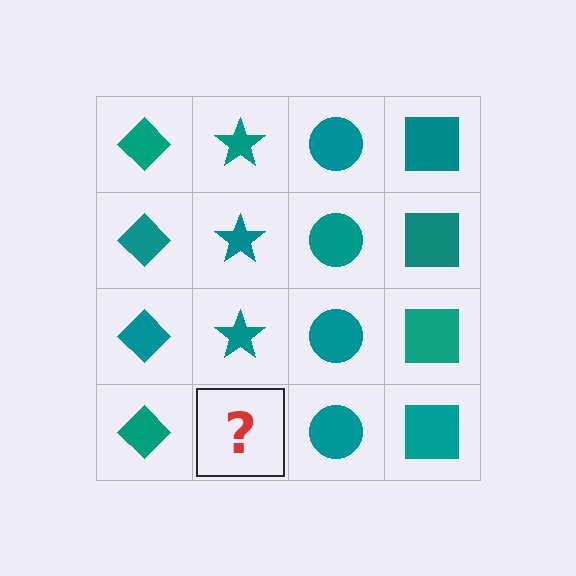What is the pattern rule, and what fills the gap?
The rule is that each column has a consistent shape. The gap should be filled with a teal star.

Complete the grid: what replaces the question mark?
The question mark should be replaced with a teal star.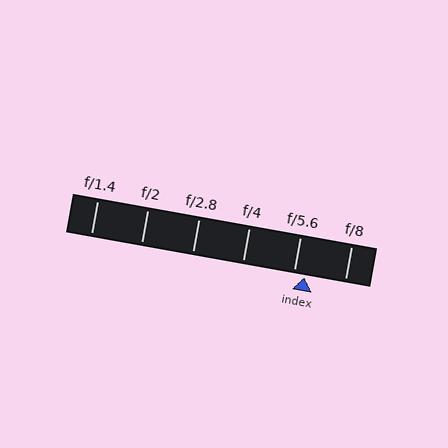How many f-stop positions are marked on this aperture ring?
There are 6 f-stop positions marked.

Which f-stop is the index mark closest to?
The index mark is closest to f/5.6.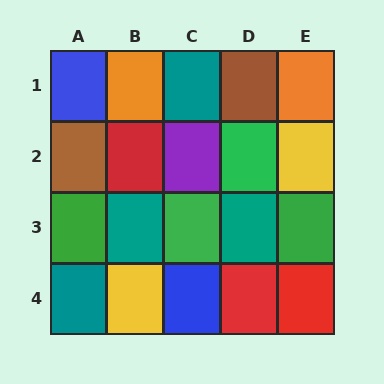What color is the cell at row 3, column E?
Green.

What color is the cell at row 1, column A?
Blue.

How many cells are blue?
2 cells are blue.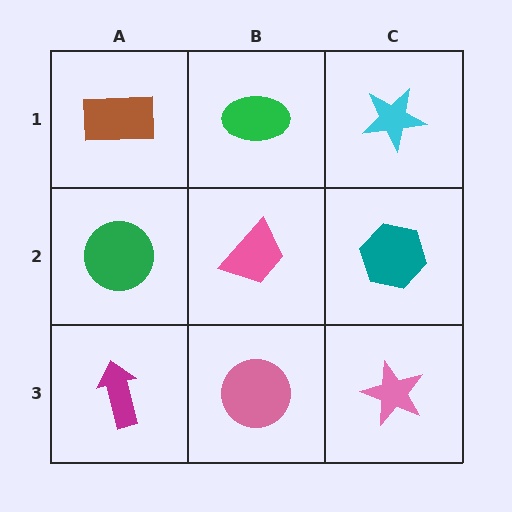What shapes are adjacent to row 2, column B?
A green ellipse (row 1, column B), a pink circle (row 3, column B), a green circle (row 2, column A), a teal hexagon (row 2, column C).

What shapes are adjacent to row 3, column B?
A pink trapezoid (row 2, column B), a magenta arrow (row 3, column A), a pink star (row 3, column C).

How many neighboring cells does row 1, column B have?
3.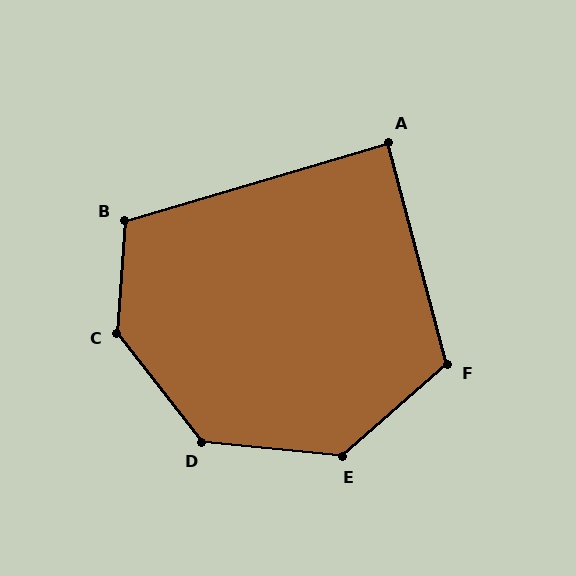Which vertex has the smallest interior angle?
A, at approximately 88 degrees.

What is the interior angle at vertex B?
Approximately 110 degrees (obtuse).